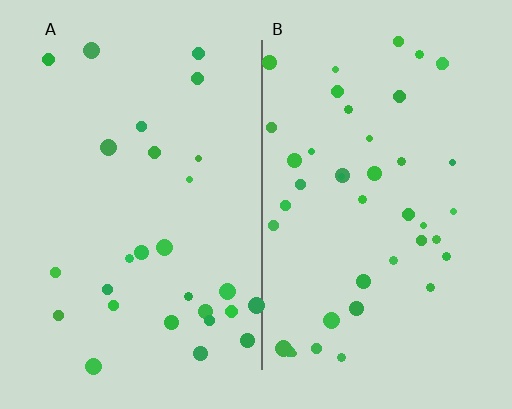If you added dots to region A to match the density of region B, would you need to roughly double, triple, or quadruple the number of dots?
Approximately double.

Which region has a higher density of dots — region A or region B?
B (the right).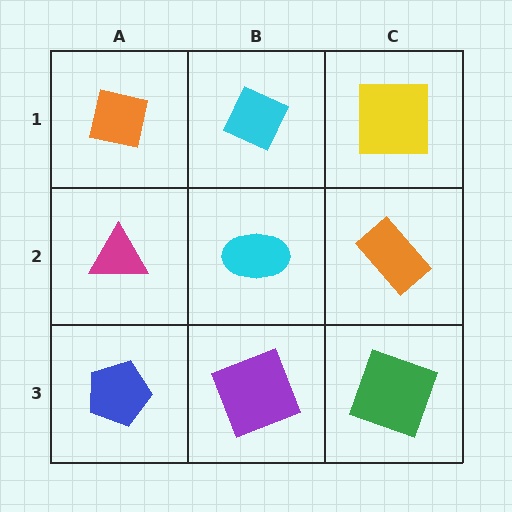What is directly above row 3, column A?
A magenta triangle.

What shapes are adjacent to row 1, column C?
An orange rectangle (row 2, column C), a cyan diamond (row 1, column B).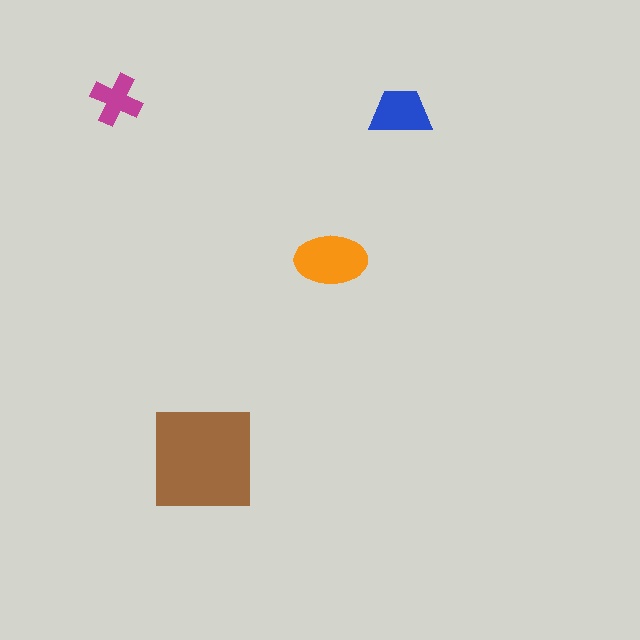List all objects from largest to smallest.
The brown square, the orange ellipse, the blue trapezoid, the magenta cross.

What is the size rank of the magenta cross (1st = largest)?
4th.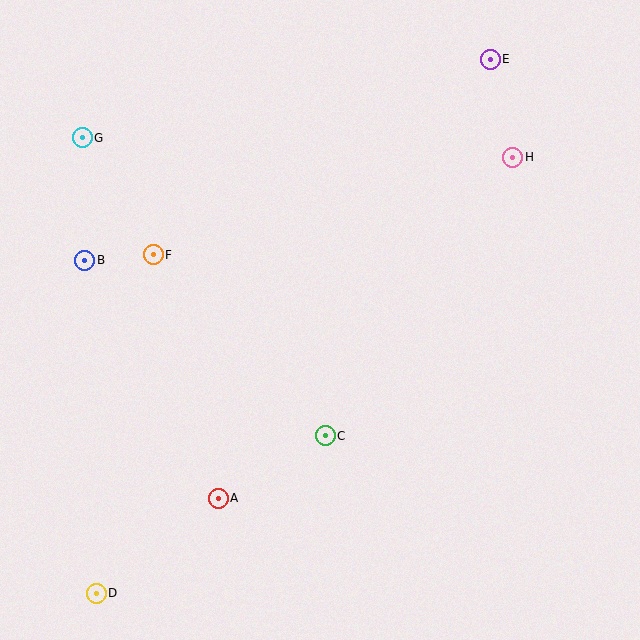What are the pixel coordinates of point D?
Point D is at (96, 593).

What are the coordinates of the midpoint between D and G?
The midpoint between D and G is at (89, 365).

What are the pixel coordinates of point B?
Point B is at (85, 260).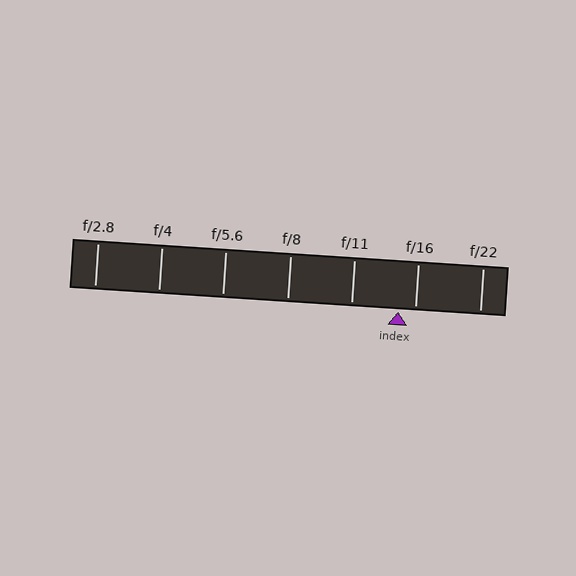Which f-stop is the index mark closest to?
The index mark is closest to f/16.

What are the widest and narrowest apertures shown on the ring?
The widest aperture shown is f/2.8 and the narrowest is f/22.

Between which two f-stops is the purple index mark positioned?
The index mark is between f/11 and f/16.